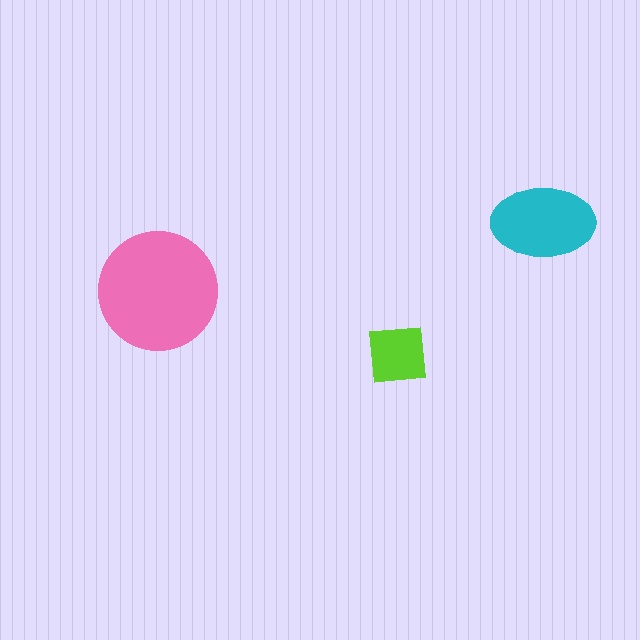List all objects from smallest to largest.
The lime square, the cyan ellipse, the pink circle.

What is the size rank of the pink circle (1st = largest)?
1st.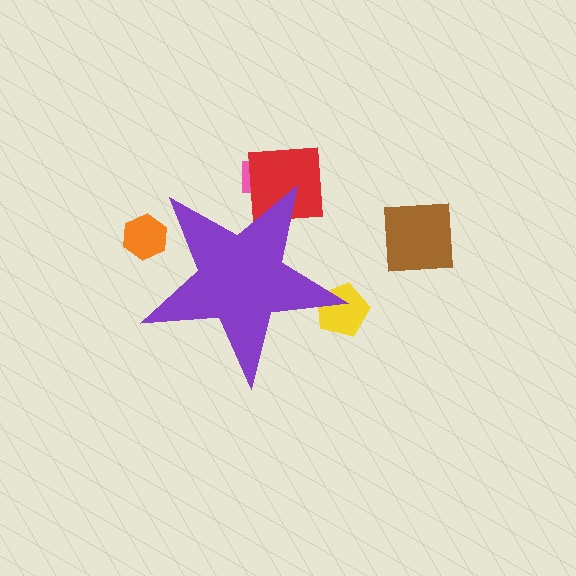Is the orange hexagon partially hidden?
Yes, the orange hexagon is partially hidden behind the purple star.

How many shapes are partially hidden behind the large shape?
4 shapes are partially hidden.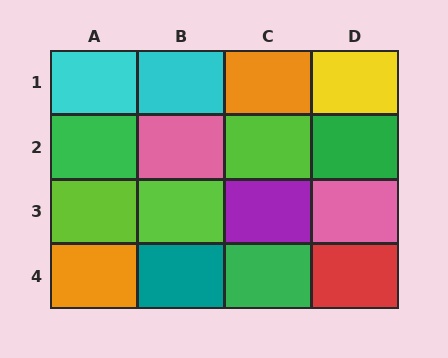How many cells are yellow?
1 cell is yellow.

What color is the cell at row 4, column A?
Orange.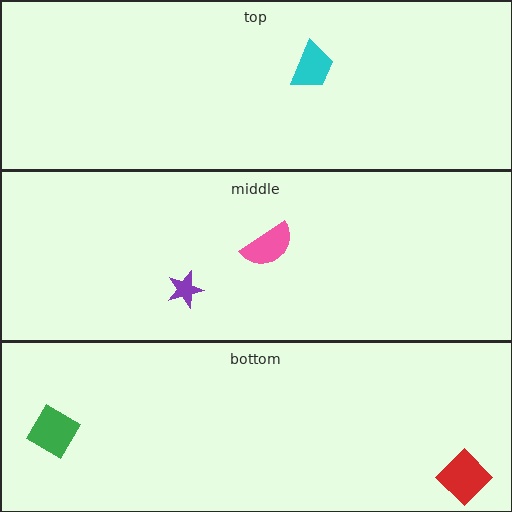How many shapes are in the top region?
1.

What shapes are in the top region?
The cyan trapezoid.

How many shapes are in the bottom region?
2.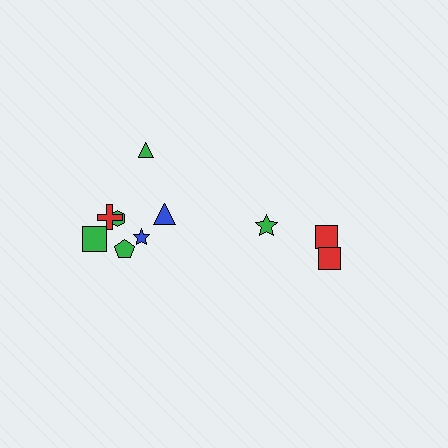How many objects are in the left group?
There are 7 objects.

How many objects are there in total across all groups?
There are 10 objects.